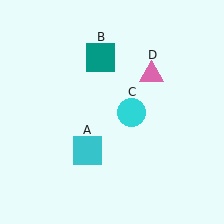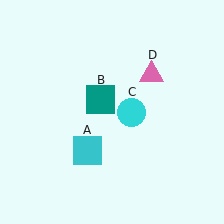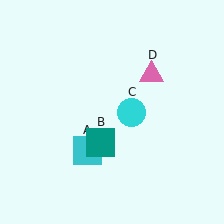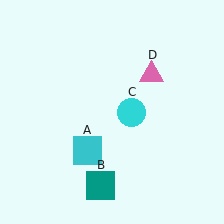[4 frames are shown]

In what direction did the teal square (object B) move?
The teal square (object B) moved down.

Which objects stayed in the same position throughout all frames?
Cyan square (object A) and cyan circle (object C) and pink triangle (object D) remained stationary.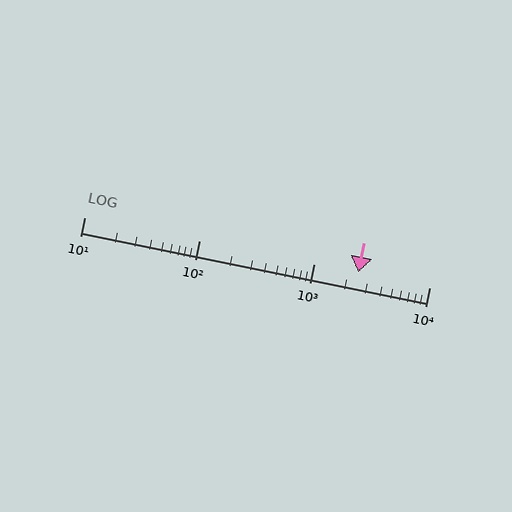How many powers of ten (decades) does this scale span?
The scale spans 3 decades, from 10 to 10000.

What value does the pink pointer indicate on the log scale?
The pointer indicates approximately 2400.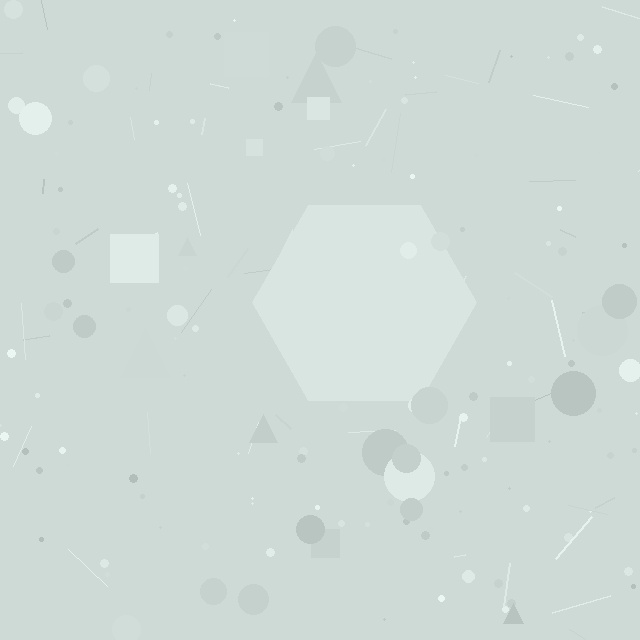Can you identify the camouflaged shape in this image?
The camouflaged shape is a hexagon.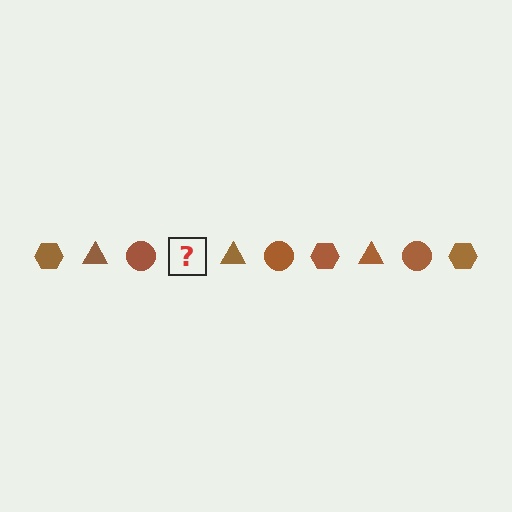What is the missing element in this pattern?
The missing element is a brown hexagon.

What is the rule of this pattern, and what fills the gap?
The rule is that the pattern cycles through hexagon, triangle, circle shapes in brown. The gap should be filled with a brown hexagon.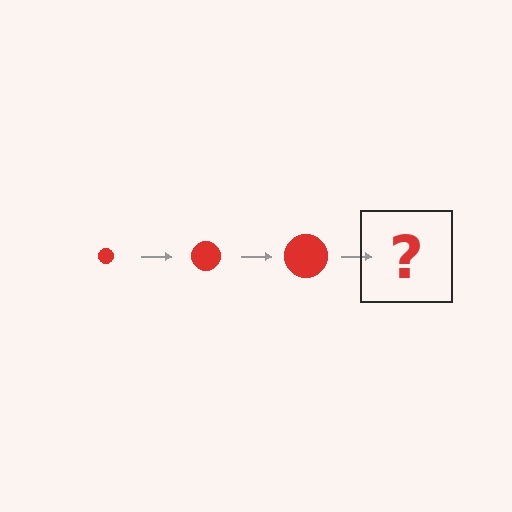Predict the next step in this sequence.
The next step is a red circle, larger than the previous one.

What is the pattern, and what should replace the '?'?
The pattern is that the circle gets progressively larger each step. The '?' should be a red circle, larger than the previous one.